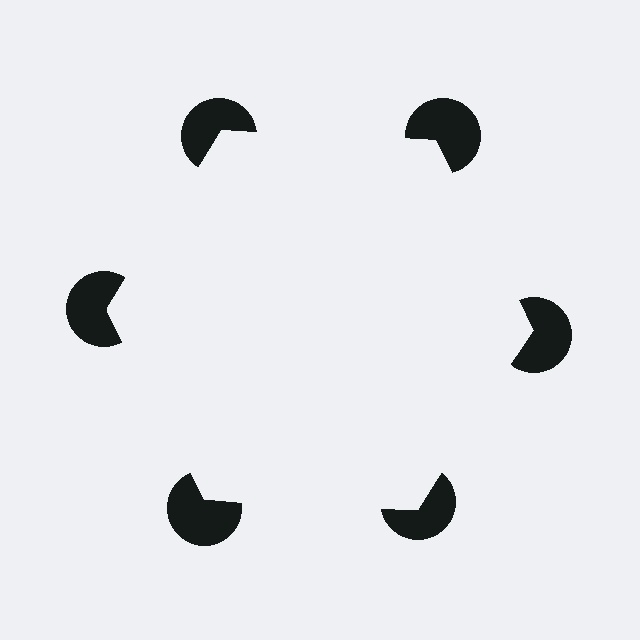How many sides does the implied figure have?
6 sides.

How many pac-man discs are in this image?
There are 6 — one at each vertex of the illusory hexagon.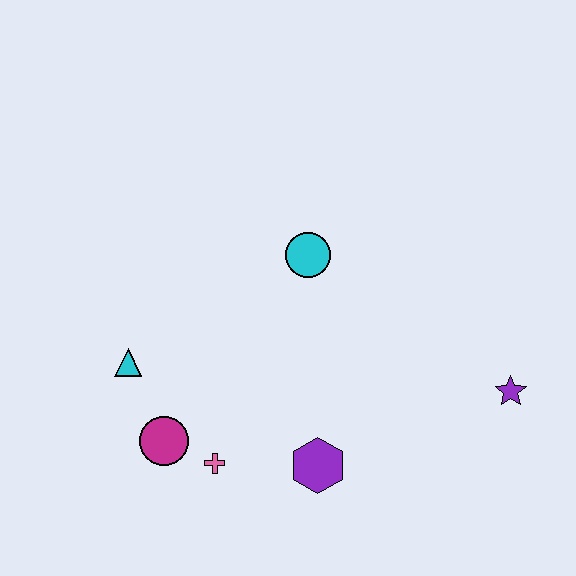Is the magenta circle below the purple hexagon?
No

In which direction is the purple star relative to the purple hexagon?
The purple star is to the right of the purple hexagon.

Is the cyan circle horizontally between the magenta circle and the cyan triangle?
No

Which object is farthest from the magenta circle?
The purple star is farthest from the magenta circle.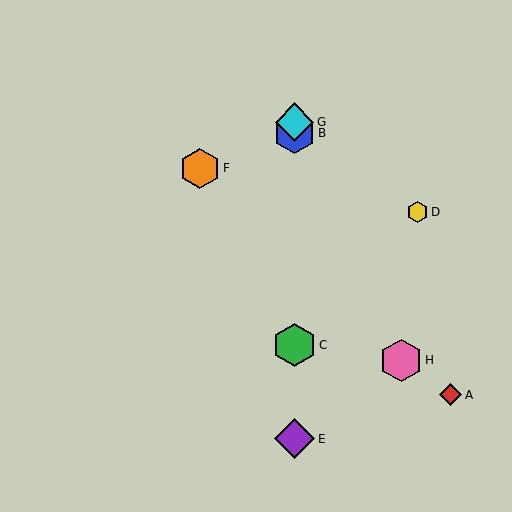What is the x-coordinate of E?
Object E is at x≈295.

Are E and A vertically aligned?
No, E is at x≈295 and A is at x≈451.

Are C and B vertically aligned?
Yes, both are at x≈295.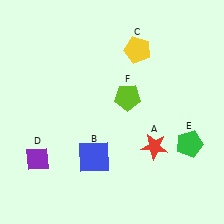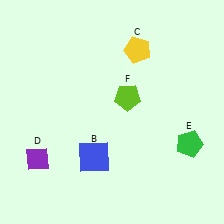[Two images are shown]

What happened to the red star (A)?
The red star (A) was removed in Image 2. It was in the bottom-right area of Image 1.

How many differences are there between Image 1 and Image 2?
There is 1 difference between the two images.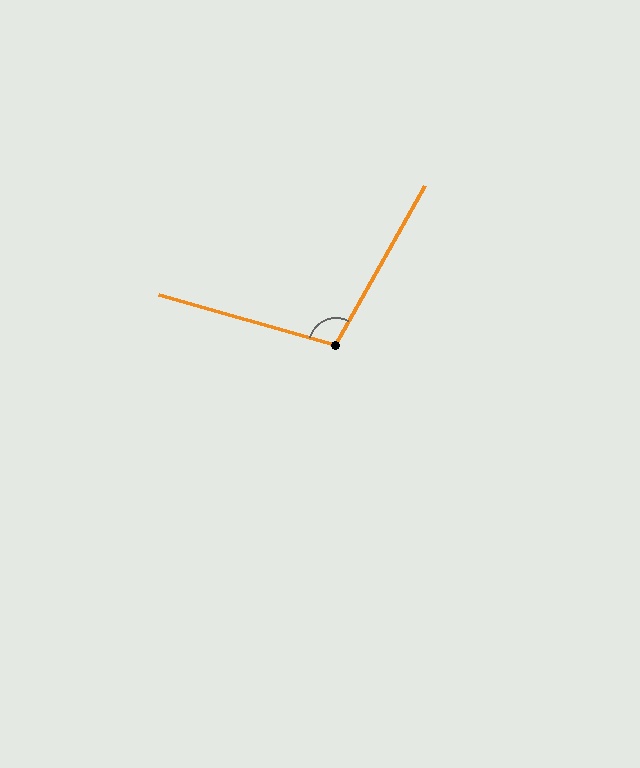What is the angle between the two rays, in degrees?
Approximately 104 degrees.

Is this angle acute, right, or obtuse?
It is obtuse.